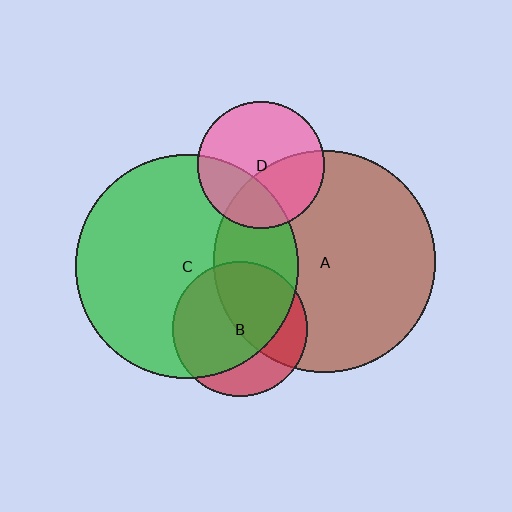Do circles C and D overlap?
Yes.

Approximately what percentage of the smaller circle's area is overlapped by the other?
Approximately 30%.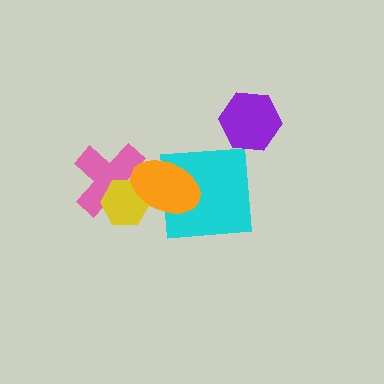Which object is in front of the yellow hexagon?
The orange ellipse is in front of the yellow hexagon.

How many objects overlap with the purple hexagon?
0 objects overlap with the purple hexagon.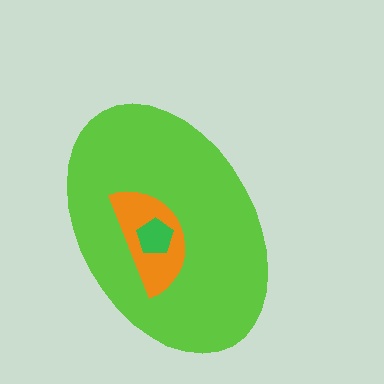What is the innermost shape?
The green pentagon.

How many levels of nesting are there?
3.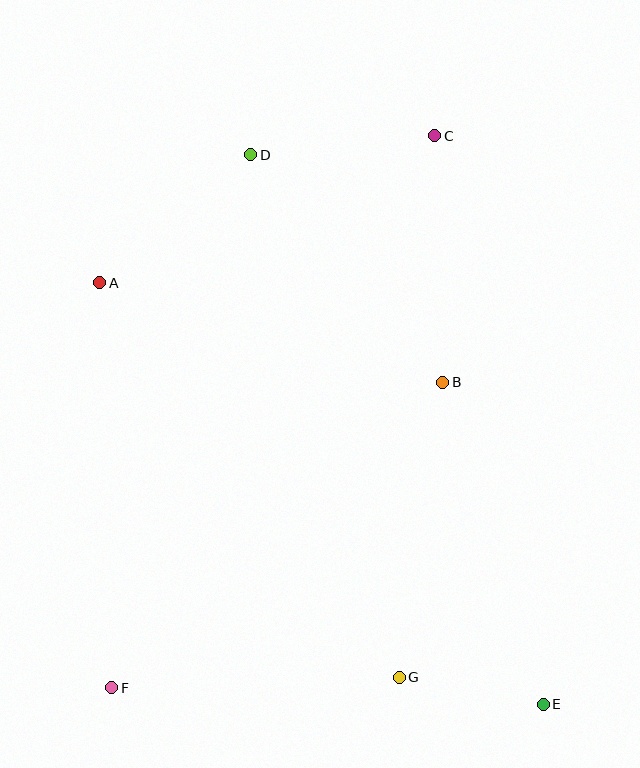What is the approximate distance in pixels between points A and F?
The distance between A and F is approximately 405 pixels.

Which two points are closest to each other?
Points E and G are closest to each other.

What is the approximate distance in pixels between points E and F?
The distance between E and F is approximately 432 pixels.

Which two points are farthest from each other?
Points C and F are farthest from each other.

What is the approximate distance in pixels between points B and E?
The distance between B and E is approximately 337 pixels.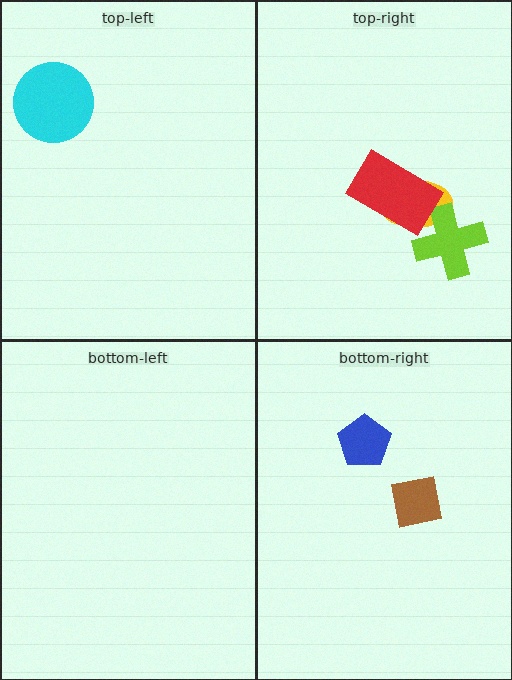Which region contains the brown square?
The bottom-right region.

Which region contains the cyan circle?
The top-left region.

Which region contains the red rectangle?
The top-right region.